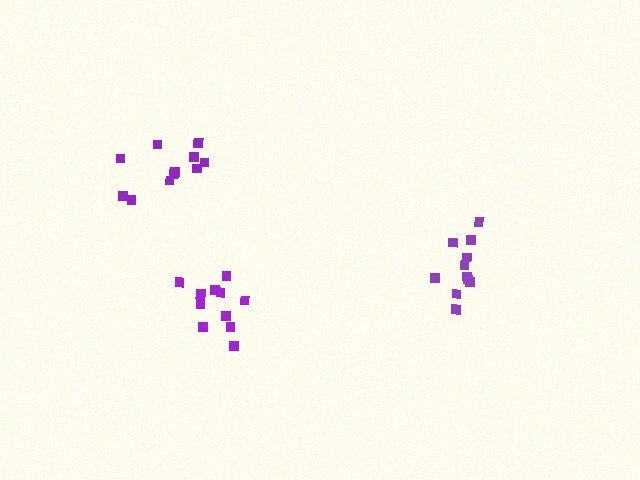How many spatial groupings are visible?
There are 3 spatial groupings.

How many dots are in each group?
Group 1: 11 dots, Group 2: 11 dots, Group 3: 12 dots (34 total).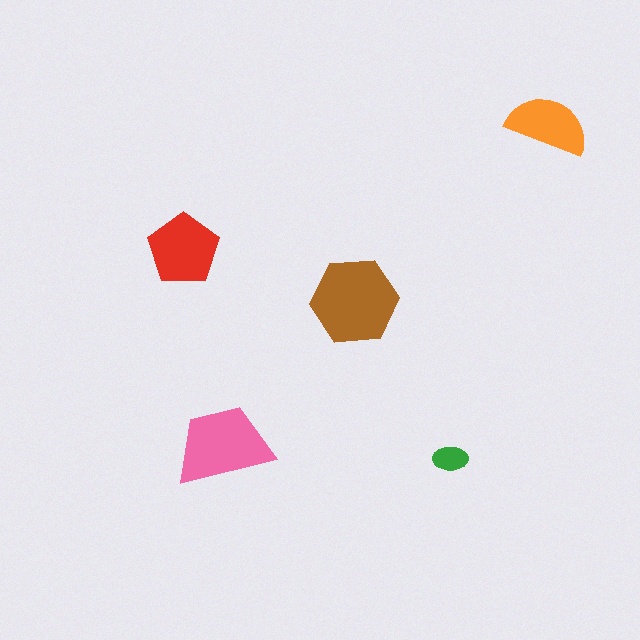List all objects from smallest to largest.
The green ellipse, the orange semicircle, the red pentagon, the pink trapezoid, the brown hexagon.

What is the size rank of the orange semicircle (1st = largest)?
4th.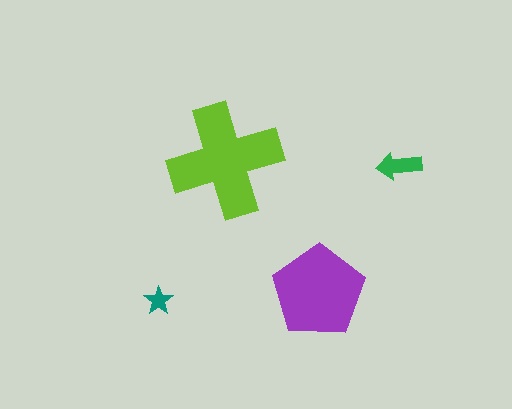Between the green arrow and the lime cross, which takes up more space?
The lime cross.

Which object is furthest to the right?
The green arrow is rightmost.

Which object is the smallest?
The teal star.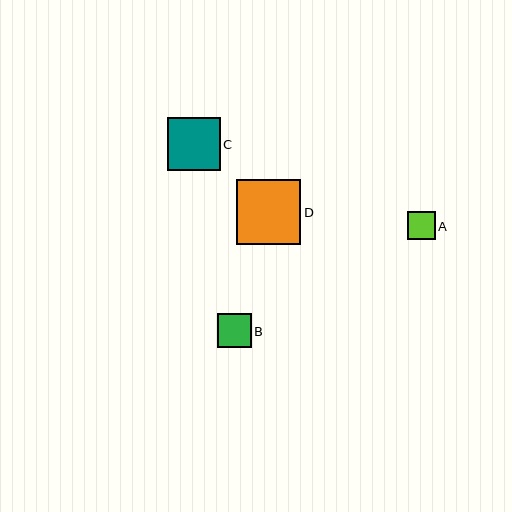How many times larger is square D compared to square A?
Square D is approximately 2.3 times the size of square A.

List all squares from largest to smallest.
From largest to smallest: D, C, B, A.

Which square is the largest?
Square D is the largest with a size of approximately 65 pixels.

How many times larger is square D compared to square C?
Square D is approximately 1.2 times the size of square C.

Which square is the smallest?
Square A is the smallest with a size of approximately 28 pixels.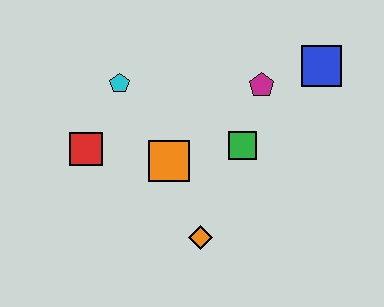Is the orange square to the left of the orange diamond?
Yes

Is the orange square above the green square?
No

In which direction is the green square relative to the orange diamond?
The green square is above the orange diamond.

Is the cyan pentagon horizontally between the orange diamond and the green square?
No